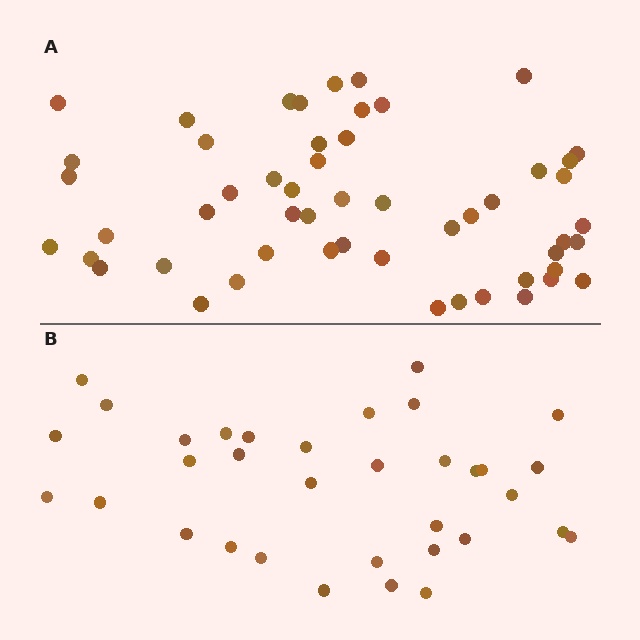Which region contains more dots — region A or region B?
Region A (the top region) has more dots.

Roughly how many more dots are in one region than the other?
Region A has approximately 20 more dots than region B.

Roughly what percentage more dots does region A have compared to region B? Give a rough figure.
About 55% more.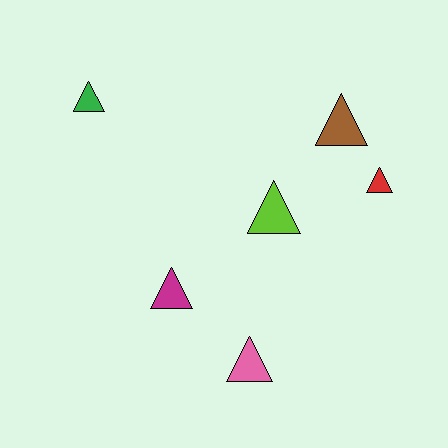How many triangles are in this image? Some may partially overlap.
There are 6 triangles.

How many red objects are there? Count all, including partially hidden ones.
There is 1 red object.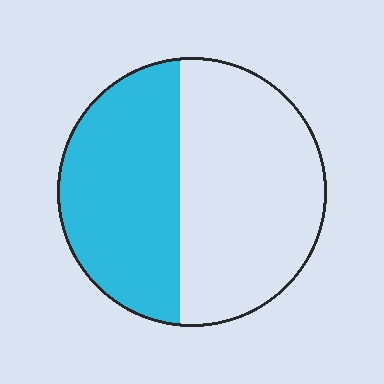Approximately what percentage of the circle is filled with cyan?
Approximately 45%.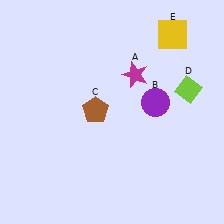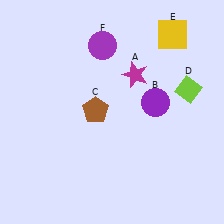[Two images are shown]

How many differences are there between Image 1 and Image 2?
There is 1 difference between the two images.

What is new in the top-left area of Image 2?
A purple circle (F) was added in the top-left area of Image 2.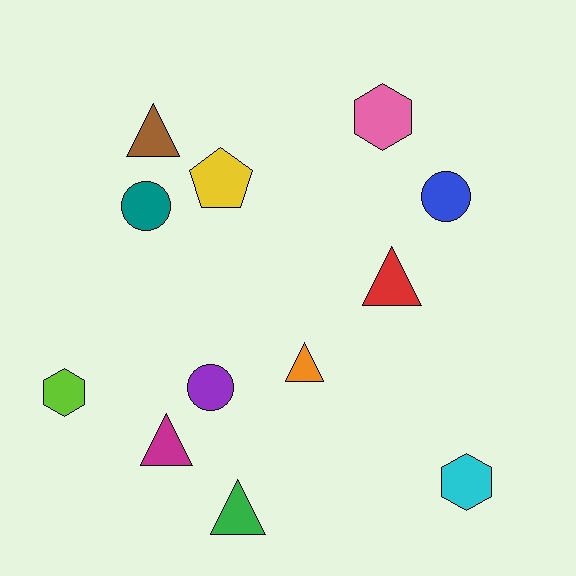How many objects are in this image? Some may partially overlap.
There are 12 objects.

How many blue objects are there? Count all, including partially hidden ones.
There is 1 blue object.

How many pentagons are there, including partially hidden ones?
There is 1 pentagon.